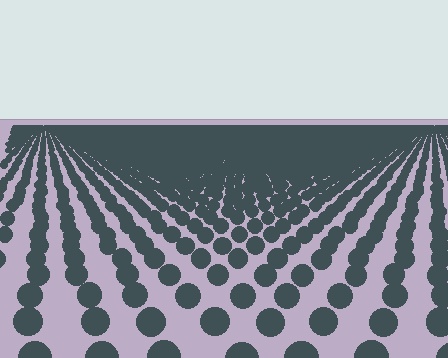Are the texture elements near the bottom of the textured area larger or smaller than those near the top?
Larger. Near the bottom, elements are closer to the viewer and appear at a bigger on-screen size.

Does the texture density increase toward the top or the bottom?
Density increases toward the top.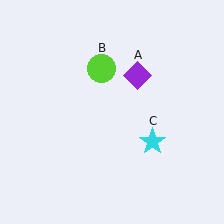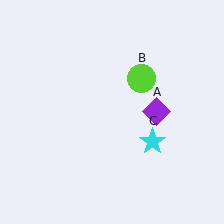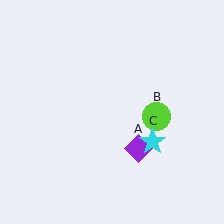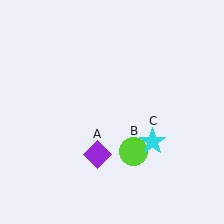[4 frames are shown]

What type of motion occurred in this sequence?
The purple diamond (object A), lime circle (object B) rotated clockwise around the center of the scene.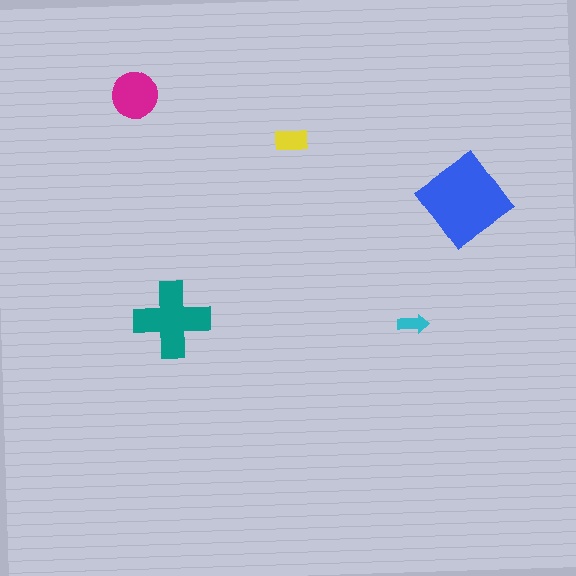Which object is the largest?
The blue diamond.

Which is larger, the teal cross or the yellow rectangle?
The teal cross.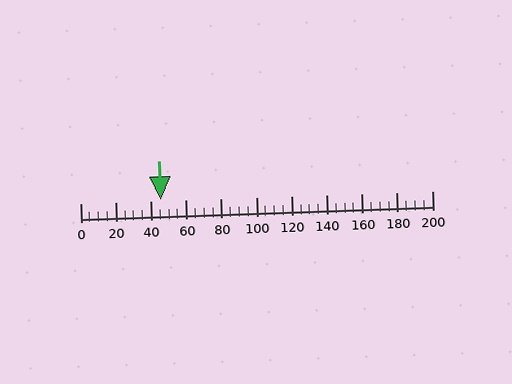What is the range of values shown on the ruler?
The ruler shows values from 0 to 200.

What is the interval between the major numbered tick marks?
The major tick marks are spaced 20 units apart.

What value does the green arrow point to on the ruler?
The green arrow points to approximately 46.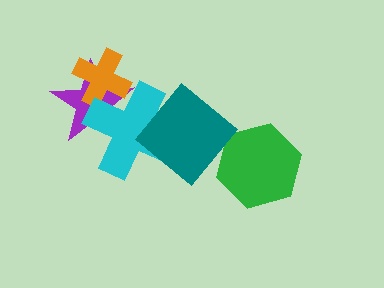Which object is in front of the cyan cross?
The teal diamond is in front of the cyan cross.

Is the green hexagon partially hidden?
No, no other shape covers it.